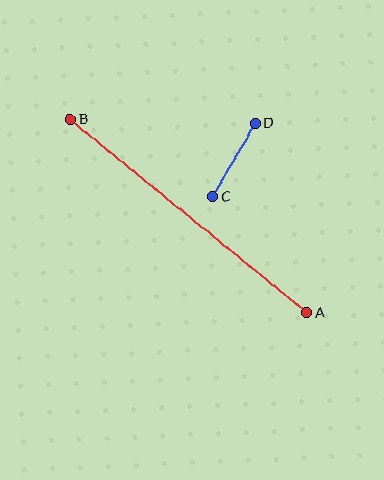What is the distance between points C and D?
The distance is approximately 85 pixels.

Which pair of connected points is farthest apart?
Points A and B are farthest apart.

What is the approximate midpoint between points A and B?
The midpoint is at approximately (189, 216) pixels.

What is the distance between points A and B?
The distance is approximately 306 pixels.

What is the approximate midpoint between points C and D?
The midpoint is at approximately (234, 160) pixels.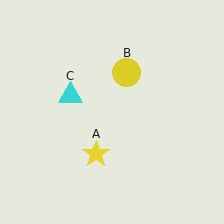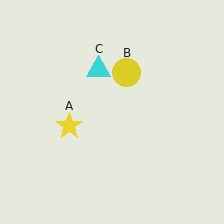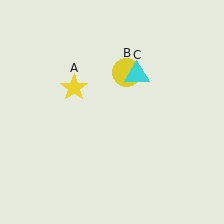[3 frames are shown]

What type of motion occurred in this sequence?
The yellow star (object A), cyan triangle (object C) rotated clockwise around the center of the scene.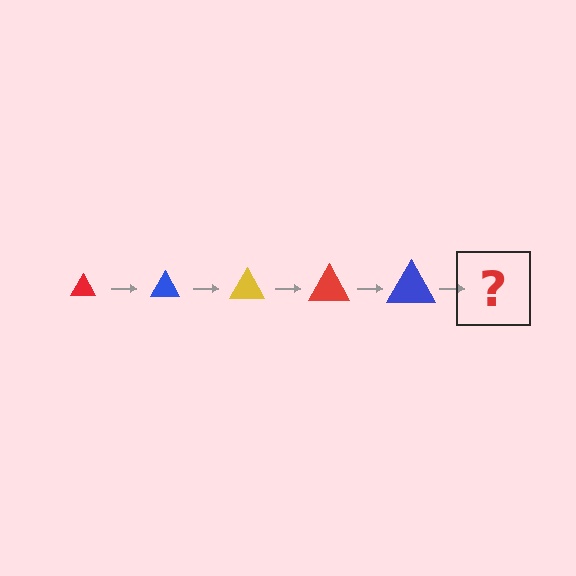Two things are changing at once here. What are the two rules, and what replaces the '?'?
The two rules are that the triangle grows larger each step and the color cycles through red, blue, and yellow. The '?' should be a yellow triangle, larger than the previous one.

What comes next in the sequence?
The next element should be a yellow triangle, larger than the previous one.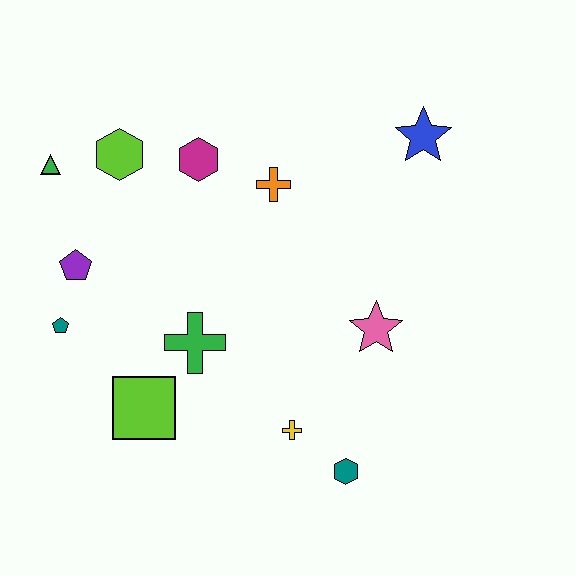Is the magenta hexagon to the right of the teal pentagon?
Yes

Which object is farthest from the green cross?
The blue star is farthest from the green cross.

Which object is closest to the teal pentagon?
The purple pentagon is closest to the teal pentagon.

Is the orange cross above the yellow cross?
Yes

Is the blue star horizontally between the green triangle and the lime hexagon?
No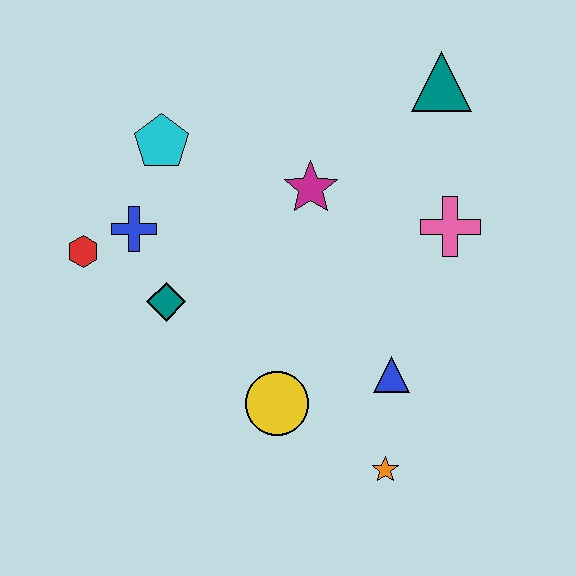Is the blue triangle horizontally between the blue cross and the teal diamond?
No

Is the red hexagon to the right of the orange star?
No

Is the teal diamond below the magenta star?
Yes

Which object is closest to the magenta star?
The pink cross is closest to the magenta star.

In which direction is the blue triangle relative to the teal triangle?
The blue triangle is below the teal triangle.